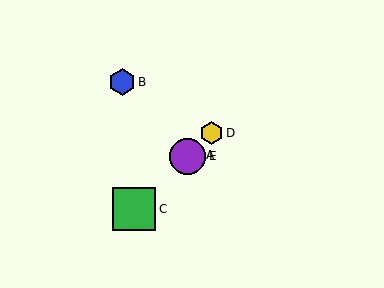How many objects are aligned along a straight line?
4 objects (A, C, D, E) are aligned along a straight line.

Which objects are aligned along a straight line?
Objects A, C, D, E are aligned along a straight line.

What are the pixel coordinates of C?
Object C is at (134, 209).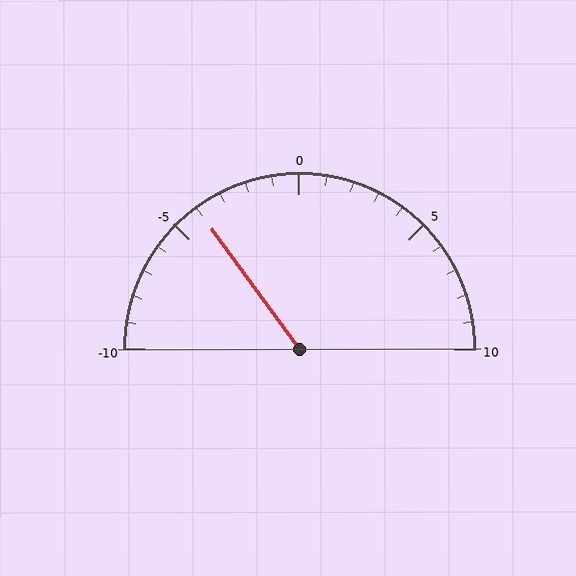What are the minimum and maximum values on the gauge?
The gauge ranges from -10 to 10.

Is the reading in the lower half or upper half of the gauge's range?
The reading is in the lower half of the range (-10 to 10).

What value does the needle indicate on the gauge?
The needle indicates approximately -4.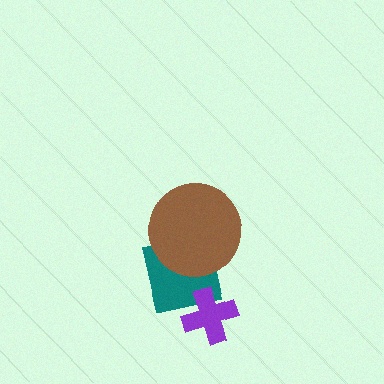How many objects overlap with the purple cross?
1 object overlaps with the purple cross.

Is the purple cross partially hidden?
No, no other shape covers it.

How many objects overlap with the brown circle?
1 object overlaps with the brown circle.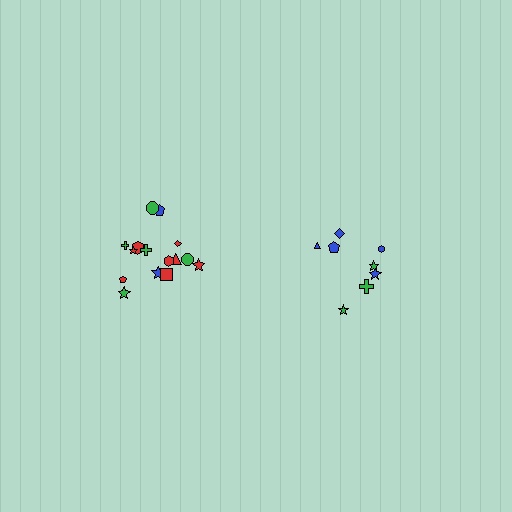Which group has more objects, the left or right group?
The left group.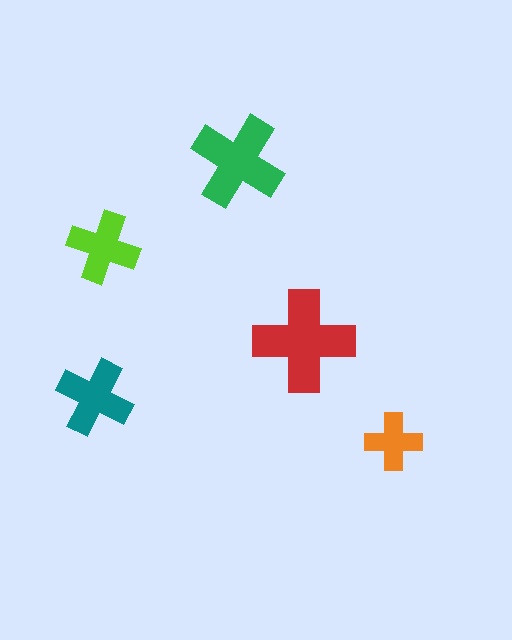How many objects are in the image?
There are 5 objects in the image.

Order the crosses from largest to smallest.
the red one, the green one, the teal one, the lime one, the orange one.